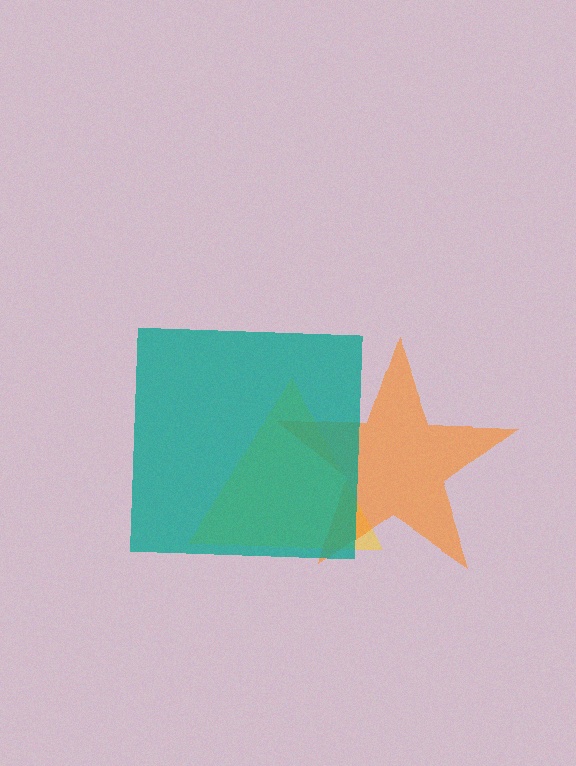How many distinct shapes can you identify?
There are 3 distinct shapes: a yellow triangle, an orange star, a teal square.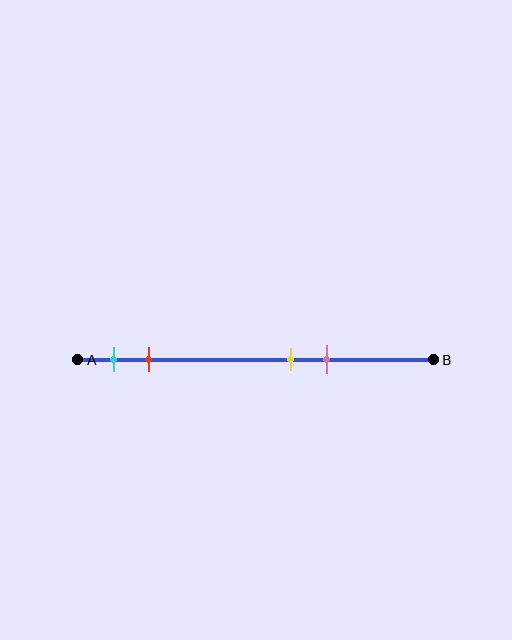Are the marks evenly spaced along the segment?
No, the marks are not evenly spaced.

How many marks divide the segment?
There are 4 marks dividing the segment.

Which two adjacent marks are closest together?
The yellow and pink marks are the closest adjacent pair.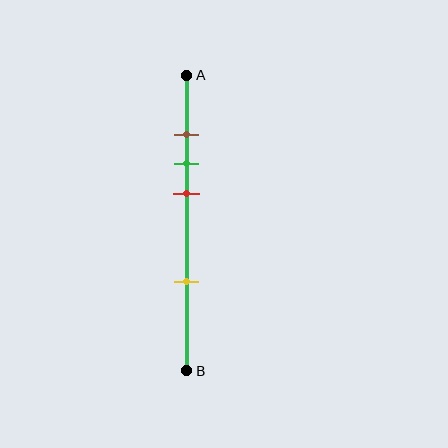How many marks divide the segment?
There are 4 marks dividing the segment.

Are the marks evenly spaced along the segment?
No, the marks are not evenly spaced.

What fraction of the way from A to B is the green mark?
The green mark is approximately 30% (0.3) of the way from A to B.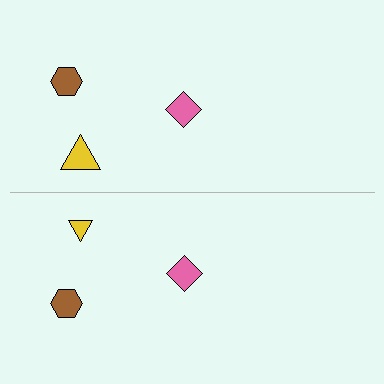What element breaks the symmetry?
The yellow triangle on the bottom side has a different size than its mirror counterpart.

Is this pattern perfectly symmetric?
No, the pattern is not perfectly symmetric. The yellow triangle on the bottom side has a different size than its mirror counterpart.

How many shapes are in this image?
There are 6 shapes in this image.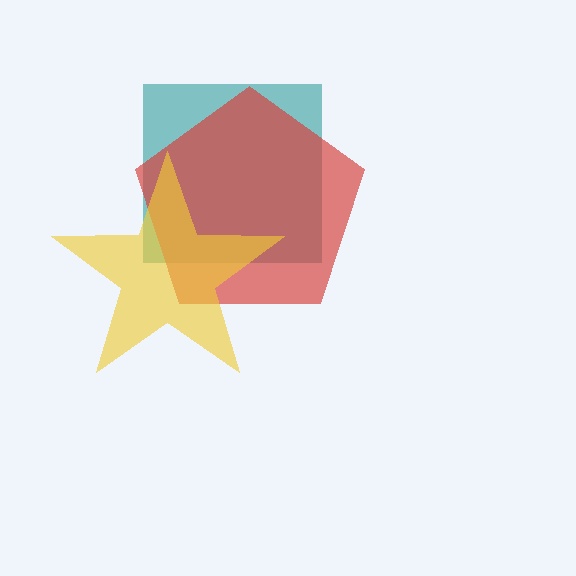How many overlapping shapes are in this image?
There are 3 overlapping shapes in the image.